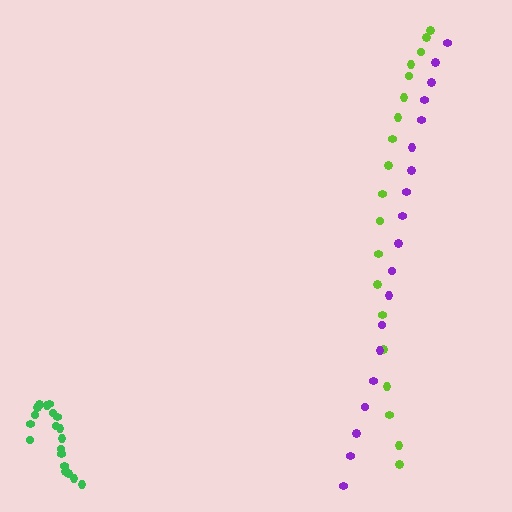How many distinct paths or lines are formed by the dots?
There are 3 distinct paths.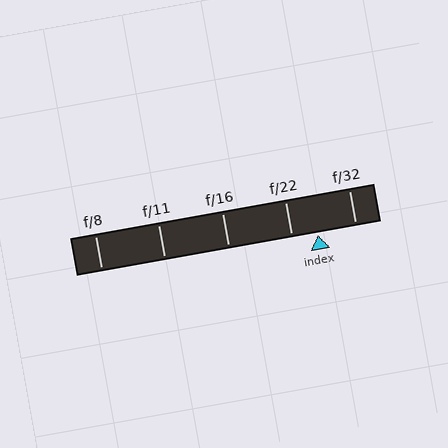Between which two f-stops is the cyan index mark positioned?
The index mark is between f/22 and f/32.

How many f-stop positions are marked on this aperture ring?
There are 5 f-stop positions marked.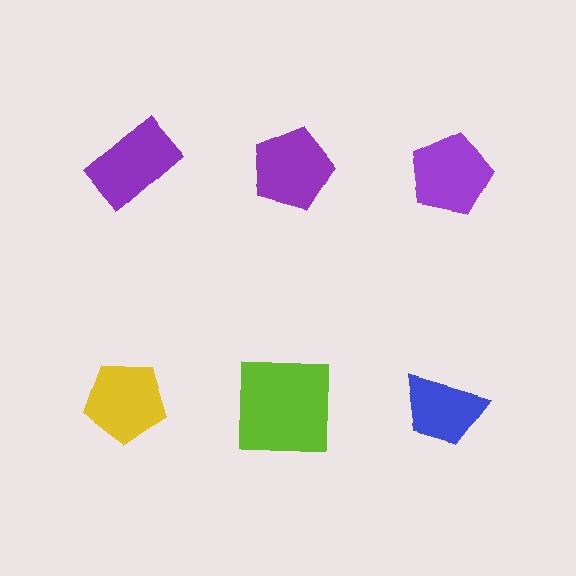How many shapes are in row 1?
3 shapes.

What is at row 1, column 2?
A purple pentagon.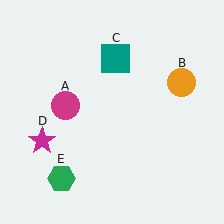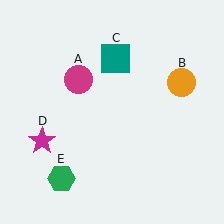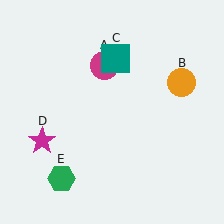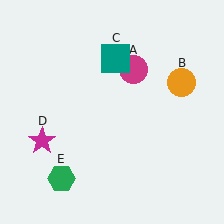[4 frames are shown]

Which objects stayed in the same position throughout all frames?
Orange circle (object B) and teal square (object C) and magenta star (object D) and green hexagon (object E) remained stationary.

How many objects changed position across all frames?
1 object changed position: magenta circle (object A).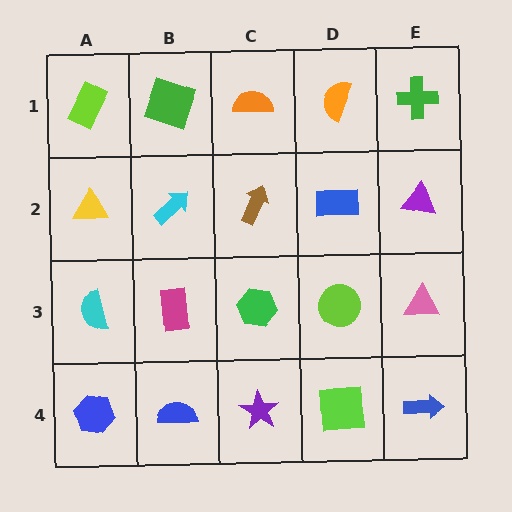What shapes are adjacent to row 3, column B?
A cyan arrow (row 2, column B), a blue semicircle (row 4, column B), a cyan semicircle (row 3, column A), a green hexagon (row 3, column C).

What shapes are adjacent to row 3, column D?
A blue rectangle (row 2, column D), a lime square (row 4, column D), a green hexagon (row 3, column C), a pink triangle (row 3, column E).